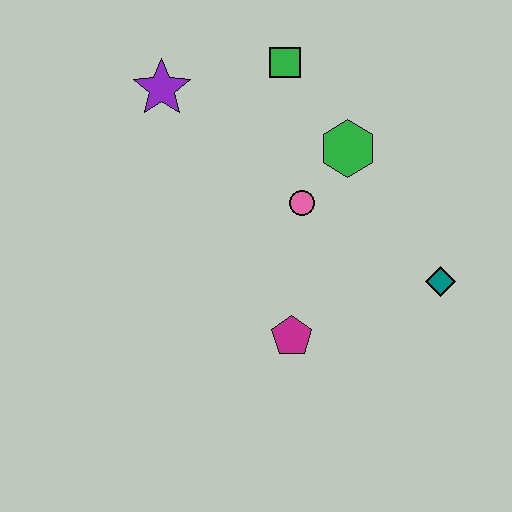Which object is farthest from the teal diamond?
The purple star is farthest from the teal diamond.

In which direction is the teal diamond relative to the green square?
The teal diamond is below the green square.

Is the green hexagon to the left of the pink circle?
No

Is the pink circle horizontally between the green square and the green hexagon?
Yes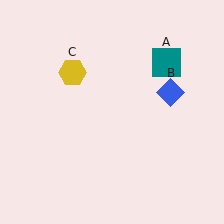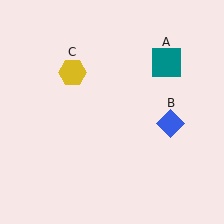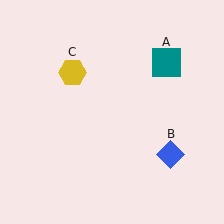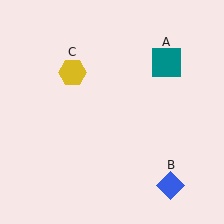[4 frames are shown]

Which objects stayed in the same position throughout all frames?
Teal square (object A) and yellow hexagon (object C) remained stationary.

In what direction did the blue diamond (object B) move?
The blue diamond (object B) moved down.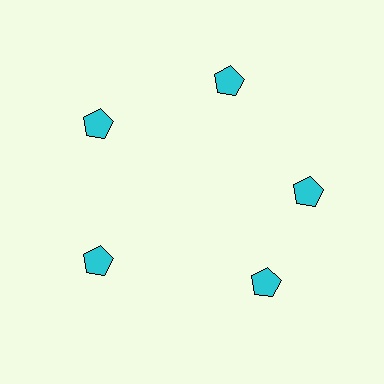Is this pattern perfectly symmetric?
No. The 5 cyan pentagons are arranged in a ring, but one element near the 5 o'clock position is rotated out of alignment along the ring, breaking the 5-fold rotational symmetry.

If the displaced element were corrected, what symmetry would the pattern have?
It would have 5-fold rotational symmetry — the pattern would map onto itself every 72 degrees.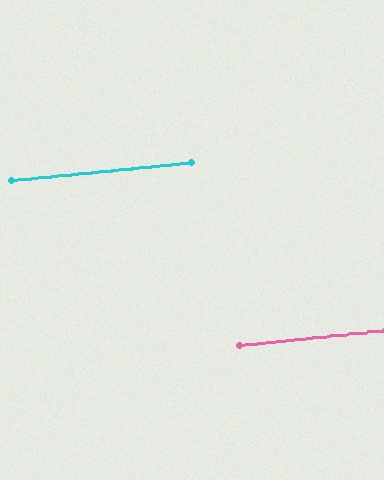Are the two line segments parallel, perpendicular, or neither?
Parallel — their directions differ by only 0.2°.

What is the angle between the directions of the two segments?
Approximately 0 degrees.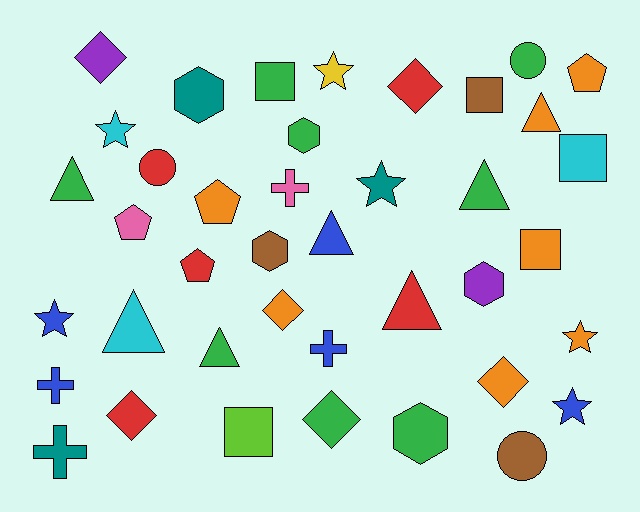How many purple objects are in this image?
There are 2 purple objects.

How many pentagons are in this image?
There are 4 pentagons.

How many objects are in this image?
There are 40 objects.